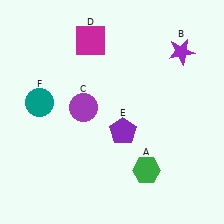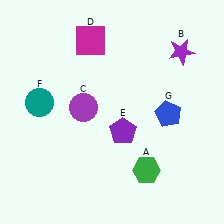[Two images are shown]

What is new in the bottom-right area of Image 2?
A blue pentagon (G) was added in the bottom-right area of Image 2.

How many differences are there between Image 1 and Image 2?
There is 1 difference between the two images.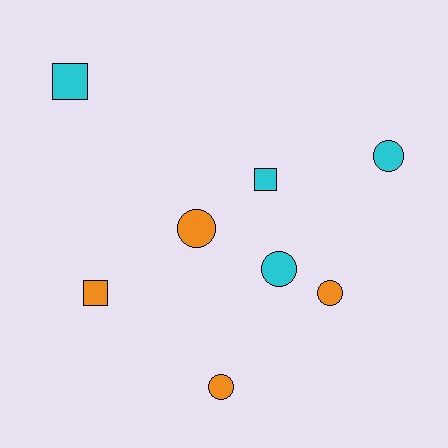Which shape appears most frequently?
Circle, with 5 objects.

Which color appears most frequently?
Cyan, with 4 objects.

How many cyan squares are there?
There are 2 cyan squares.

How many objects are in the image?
There are 8 objects.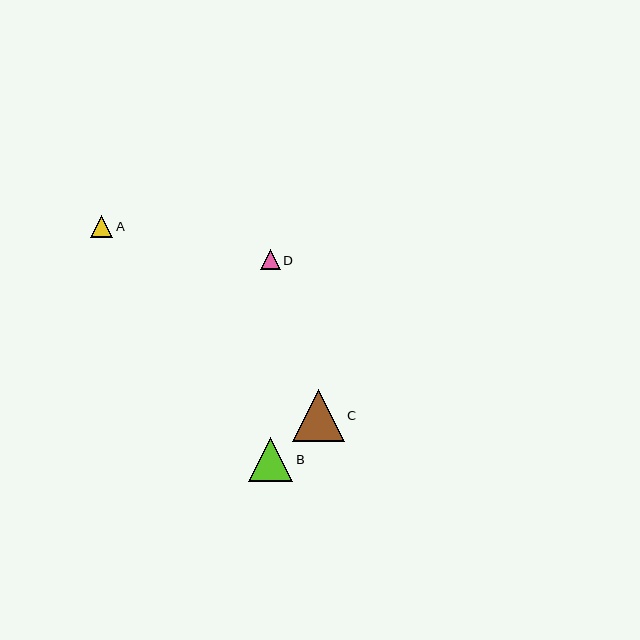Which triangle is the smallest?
Triangle D is the smallest with a size of approximately 20 pixels.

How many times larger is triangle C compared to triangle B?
Triangle C is approximately 1.2 times the size of triangle B.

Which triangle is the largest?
Triangle C is the largest with a size of approximately 52 pixels.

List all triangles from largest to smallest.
From largest to smallest: C, B, A, D.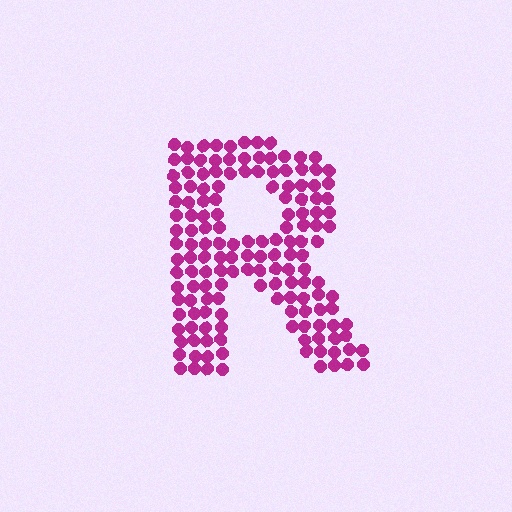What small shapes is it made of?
It is made of small circles.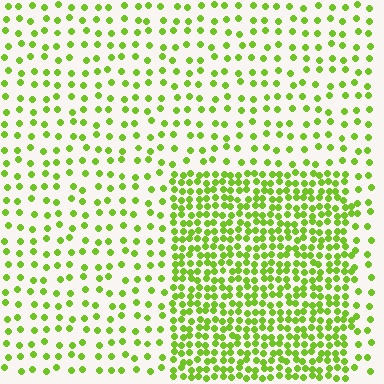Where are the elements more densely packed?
The elements are more densely packed inside the rectangle boundary.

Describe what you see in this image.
The image contains small lime elements arranged at two different densities. A rectangle-shaped region is visible where the elements are more densely packed than the surrounding area.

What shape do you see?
I see a rectangle.